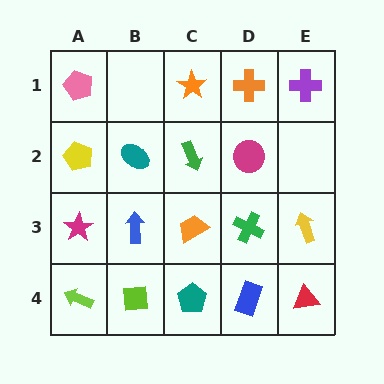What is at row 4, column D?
A blue rectangle.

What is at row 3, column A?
A magenta star.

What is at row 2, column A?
A yellow pentagon.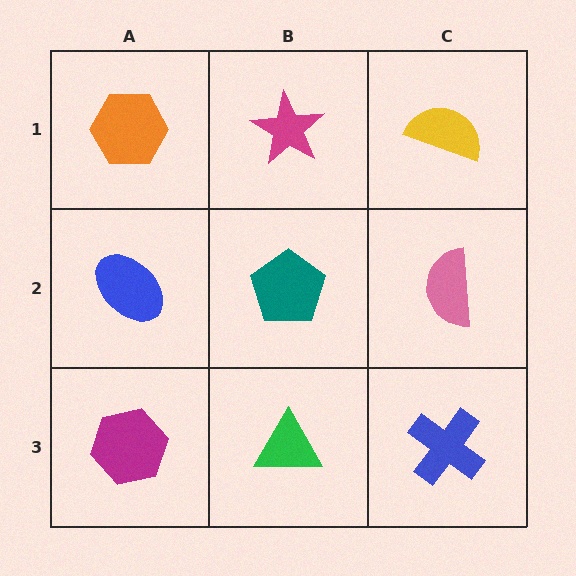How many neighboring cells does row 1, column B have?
3.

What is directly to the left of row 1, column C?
A magenta star.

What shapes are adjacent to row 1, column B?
A teal pentagon (row 2, column B), an orange hexagon (row 1, column A), a yellow semicircle (row 1, column C).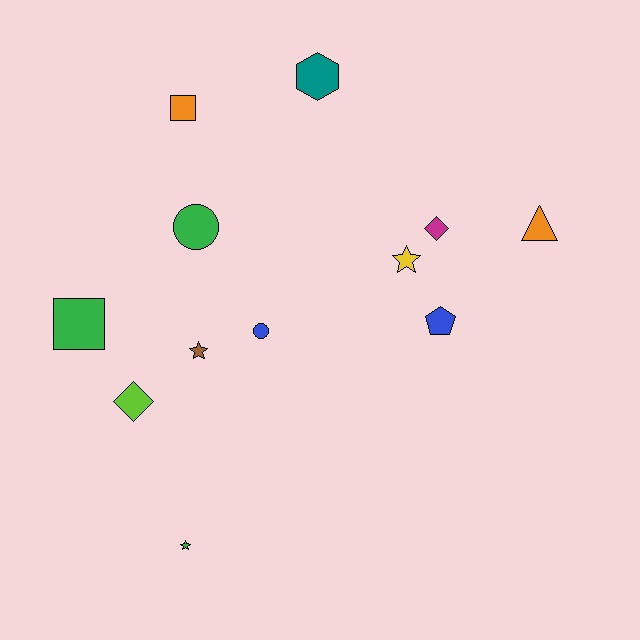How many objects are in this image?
There are 12 objects.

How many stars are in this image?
There are 3 stars.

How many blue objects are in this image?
There are 2 blue objects.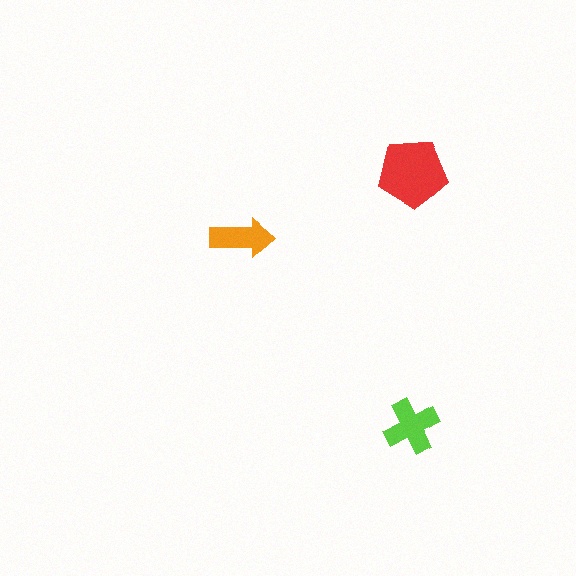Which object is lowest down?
The lime cross is bottommost.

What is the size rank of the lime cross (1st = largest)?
2nd.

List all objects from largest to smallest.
The red pentagon, the lime cross, the orange arrow.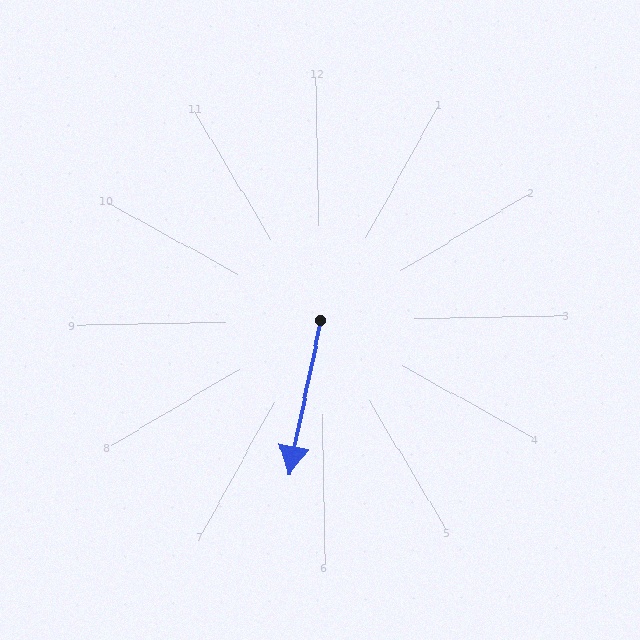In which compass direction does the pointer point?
South.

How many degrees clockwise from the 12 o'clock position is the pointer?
Approximately 193 degrees.